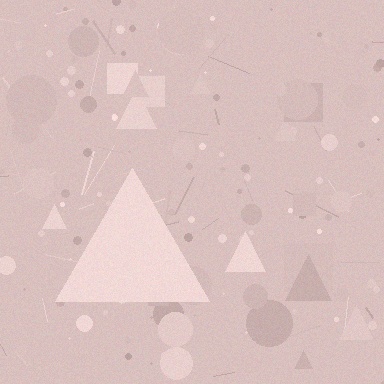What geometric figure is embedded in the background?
A triangle is embedded in the background.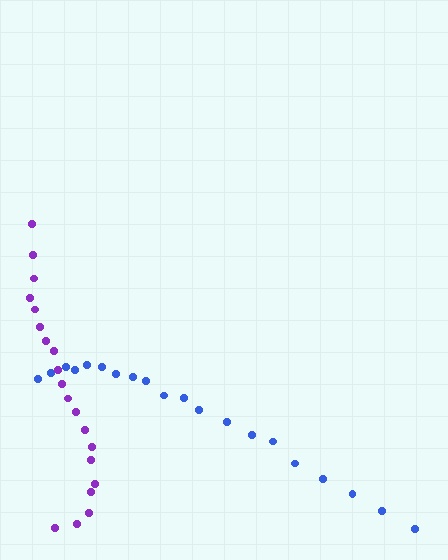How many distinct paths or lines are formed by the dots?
There are 2 distinct paths.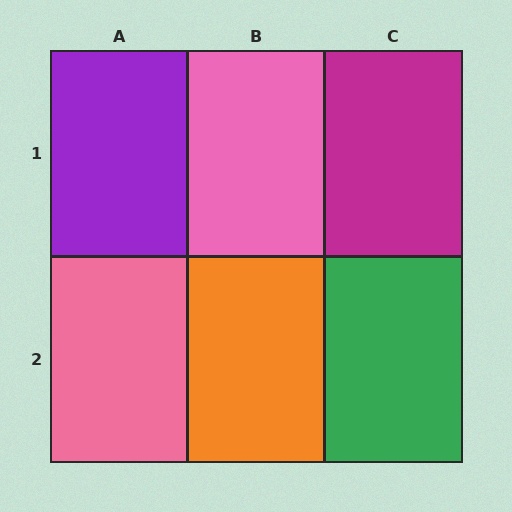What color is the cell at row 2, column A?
Pink.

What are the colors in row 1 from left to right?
Purple, pink, magenta.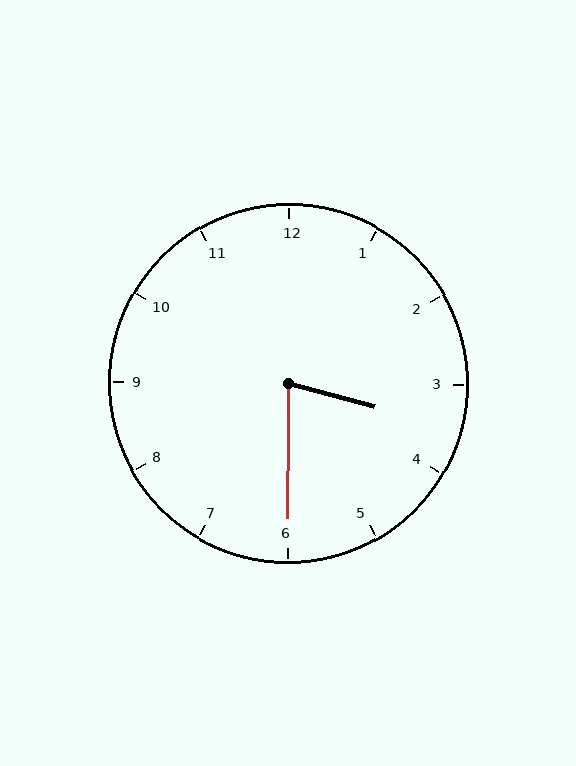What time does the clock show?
3:30.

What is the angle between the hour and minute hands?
Approximately 75 degrees.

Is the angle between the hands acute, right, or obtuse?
It is acute.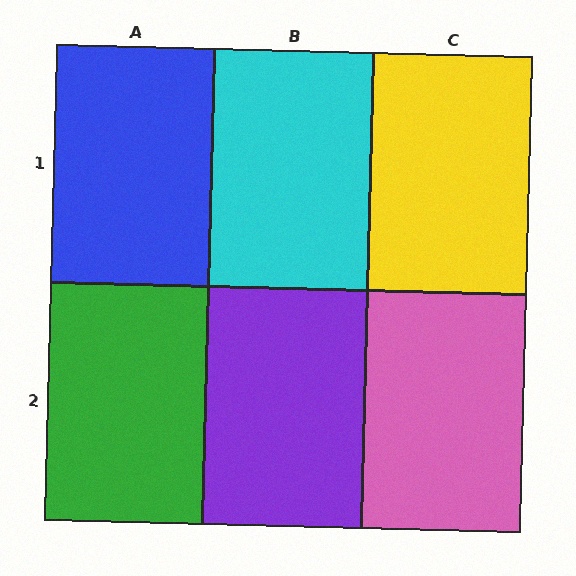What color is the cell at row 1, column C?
Yellow.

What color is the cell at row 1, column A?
Blue.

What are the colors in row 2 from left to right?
Green, purple, pink.